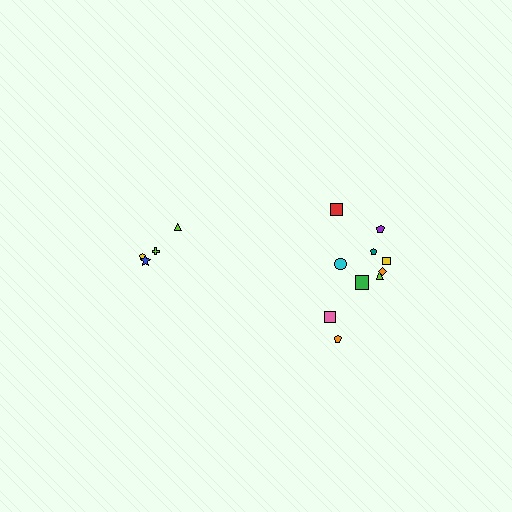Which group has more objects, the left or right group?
The right group.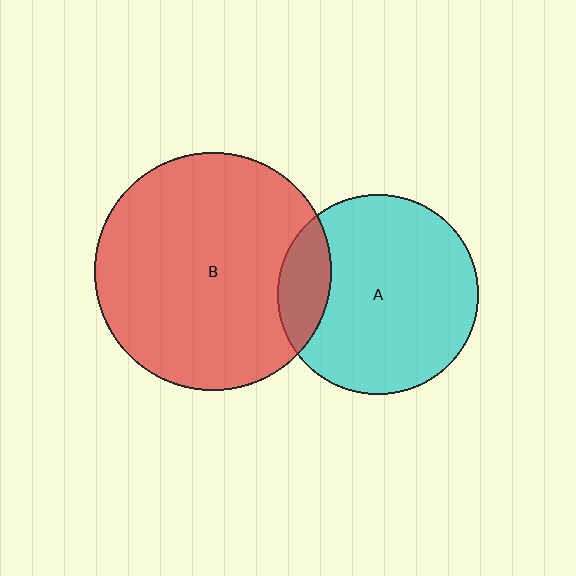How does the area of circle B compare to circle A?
Approximately 1.4 times.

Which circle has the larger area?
Circle B (red).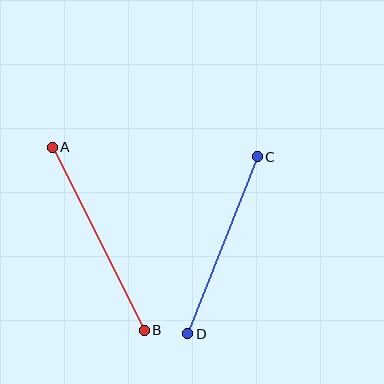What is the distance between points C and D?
The distance is approximately 190 pixels.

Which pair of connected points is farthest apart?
Points A and B are farthest apart.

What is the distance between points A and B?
The distance is approximately 205 pixels.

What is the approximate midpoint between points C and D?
The midpoint is at approximately (223, 245) pixels.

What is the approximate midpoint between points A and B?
The midpoint is at approximately (98, 239) pixels.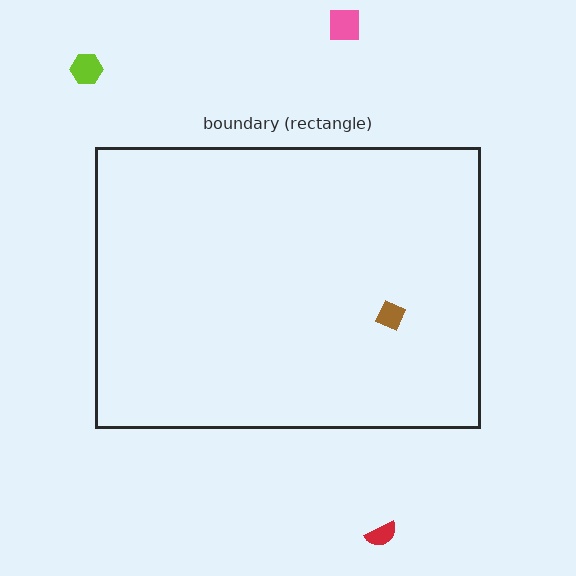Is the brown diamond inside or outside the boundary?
Inside.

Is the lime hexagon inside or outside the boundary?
Outside.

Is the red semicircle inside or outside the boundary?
Outside.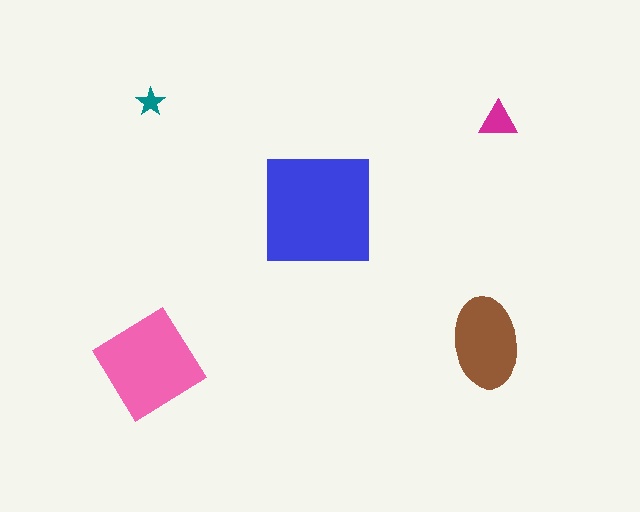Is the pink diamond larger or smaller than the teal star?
Larger.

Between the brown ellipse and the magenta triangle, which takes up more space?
The brown ellipse.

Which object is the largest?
The blue square.